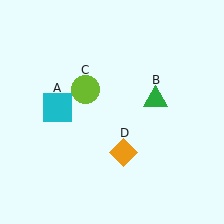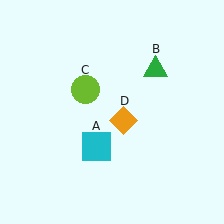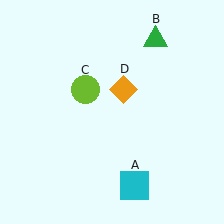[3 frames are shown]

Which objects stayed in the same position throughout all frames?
Lime circle (object C) remained stationary.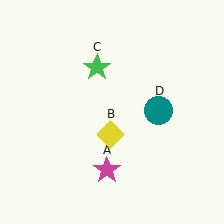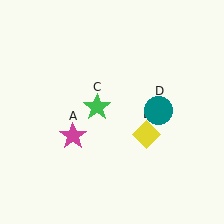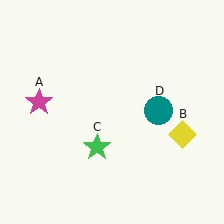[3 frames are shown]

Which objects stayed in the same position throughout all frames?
Teal circle (object D) remained stationary.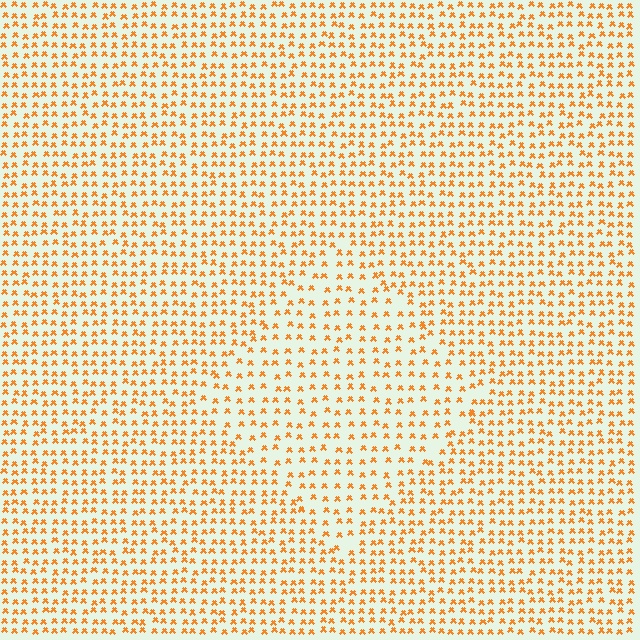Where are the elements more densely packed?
The elements are more densely packed outside the diamond boundary.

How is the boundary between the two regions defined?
The boundary is defined by a change in element density (approximately 1.5x ratio). All elements are the same color, size, and shape.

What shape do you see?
I see a diamond.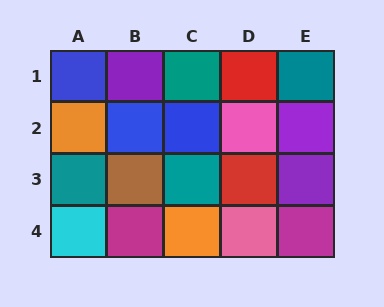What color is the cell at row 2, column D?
Pink.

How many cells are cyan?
1 cell is cyan.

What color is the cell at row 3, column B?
Brown.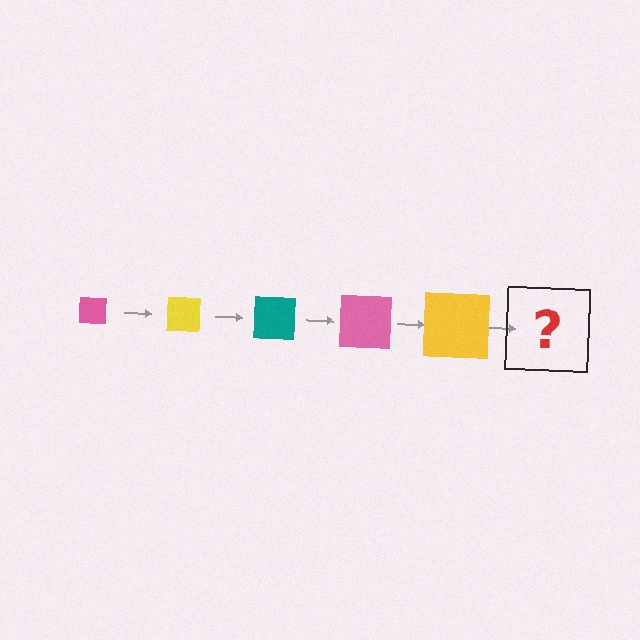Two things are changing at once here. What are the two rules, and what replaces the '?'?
The two rules are that the square grows larger each step and the color cycles through pink, yellow, and teal. The '?' should be a teal square, larger than the previous one.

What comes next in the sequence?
The next element should be a teal square, larger than the previous one.